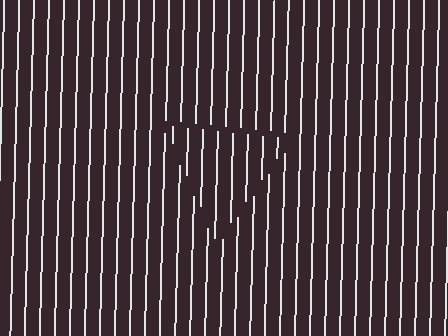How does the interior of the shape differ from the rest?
The interior of the shape contains the same grating, shifted by half a period — the contour is defined by the phase discontinuity where line-ends from the inner and outer gratings abut.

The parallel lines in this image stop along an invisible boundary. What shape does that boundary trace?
An illusory triangle. The interior of the shape contains the same grating, shifted by half a period — the contour is defined by the phase discontinuity where line-ends from the inner and outer gratings abut.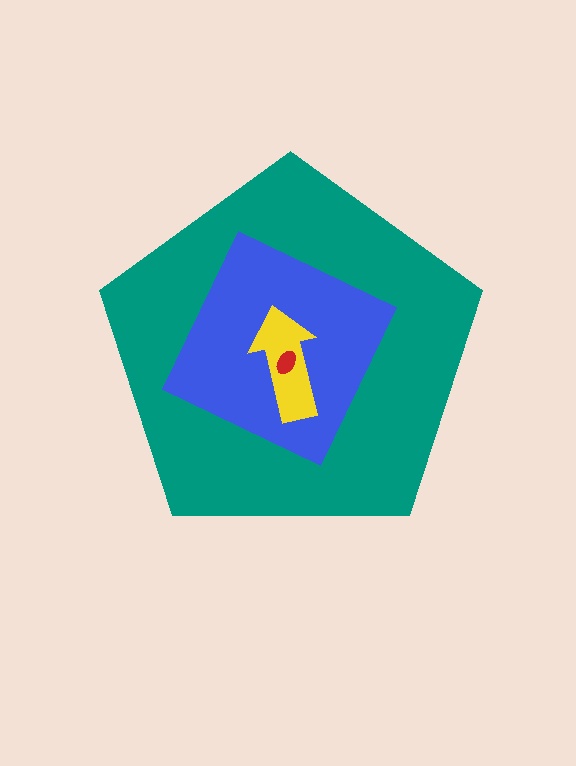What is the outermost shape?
The teal pentagon.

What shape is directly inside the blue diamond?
The yellow arrow.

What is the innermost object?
The red ellipse.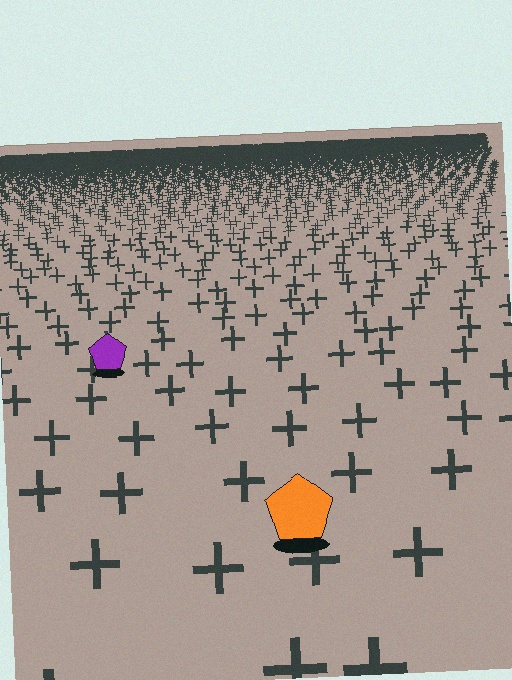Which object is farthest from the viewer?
The purple pentagon is farthest from the viewer. It appears smaller and the ground texture around it is denser.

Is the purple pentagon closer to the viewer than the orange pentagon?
No. The orange pentagon is closer — you can tell from the texture gradient: the ground texture is coarser near it.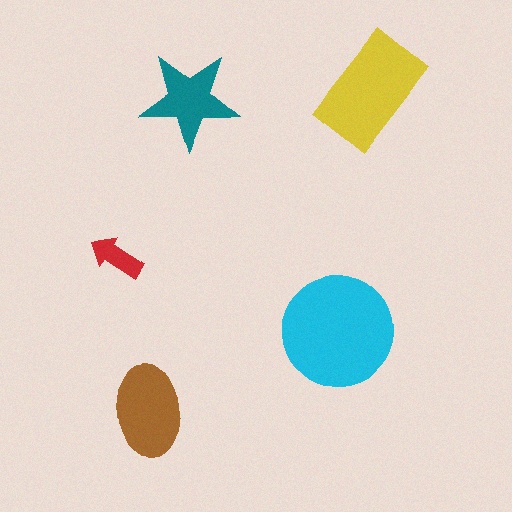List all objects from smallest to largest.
The red arrow, the teal star, the brown ellipse, the yellow rectangle, the cyan circle.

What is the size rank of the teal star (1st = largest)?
4th.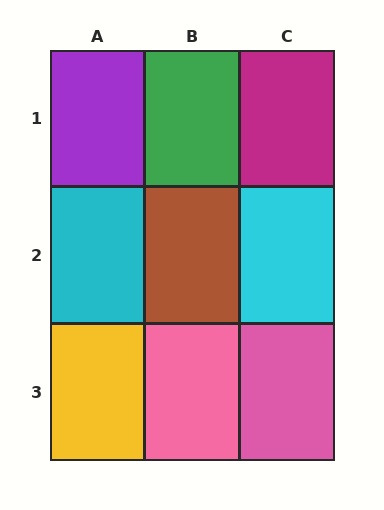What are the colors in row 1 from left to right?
Purple, green, magenta.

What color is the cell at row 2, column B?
Brown.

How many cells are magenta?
1 cell is magenta.